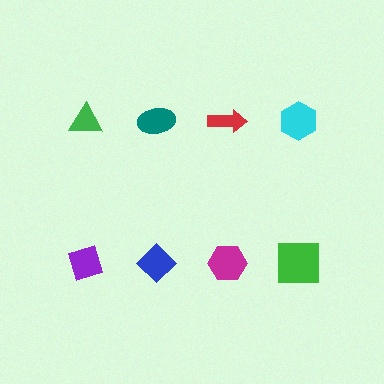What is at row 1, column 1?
A green triangle.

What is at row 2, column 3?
A magenta hexagon.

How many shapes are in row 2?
4 shapes.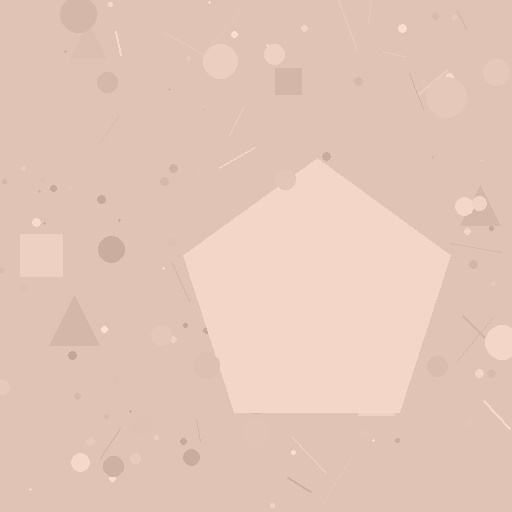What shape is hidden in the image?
A pentagon is hidden in the image.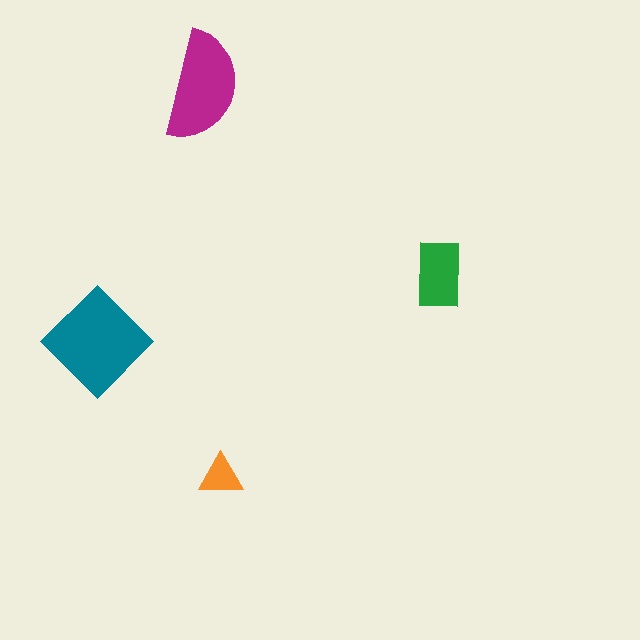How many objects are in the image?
There are 4 objects in the image.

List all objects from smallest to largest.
The orange triangle, the green rectangle, the magenta semicircle, the teal diamond.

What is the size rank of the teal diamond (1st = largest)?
1st.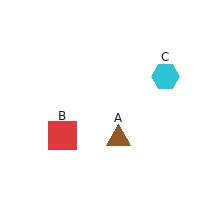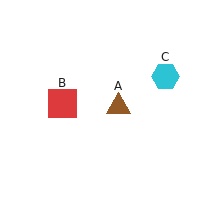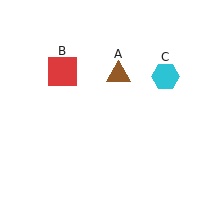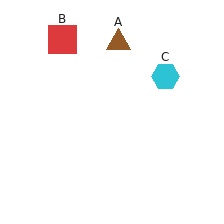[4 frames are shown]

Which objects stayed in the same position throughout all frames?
Cyan hexagon (object C) remained stationary.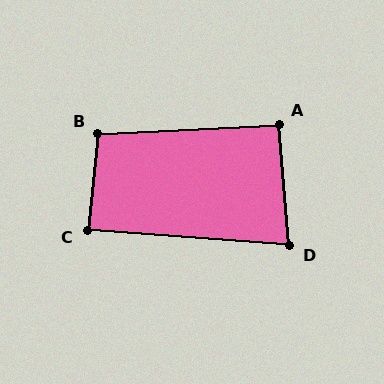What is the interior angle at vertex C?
Approximately 89 degrees (approximately right).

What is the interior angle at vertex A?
Approximately 91 degrees (approximately right).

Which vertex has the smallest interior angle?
D, at approximately 81 degrees.